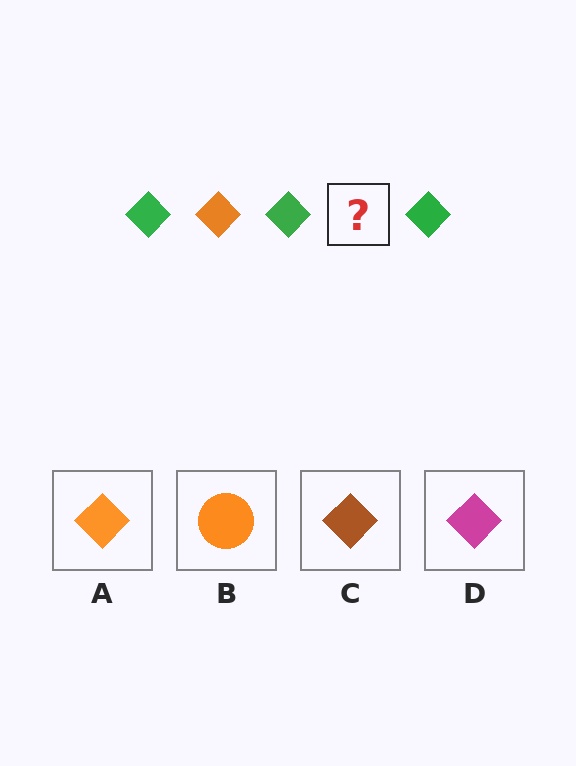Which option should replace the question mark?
Option A.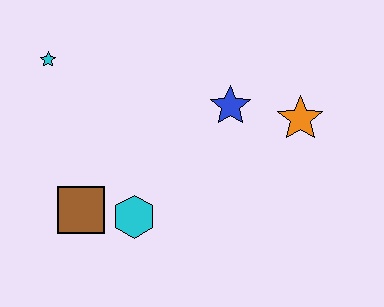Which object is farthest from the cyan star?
The orange star is farthest from the cyan star.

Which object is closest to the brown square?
The cyan hexagon is closest to the brown square.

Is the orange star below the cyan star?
Yes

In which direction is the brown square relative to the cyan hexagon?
The brown square is to the left of the cyan hexagon.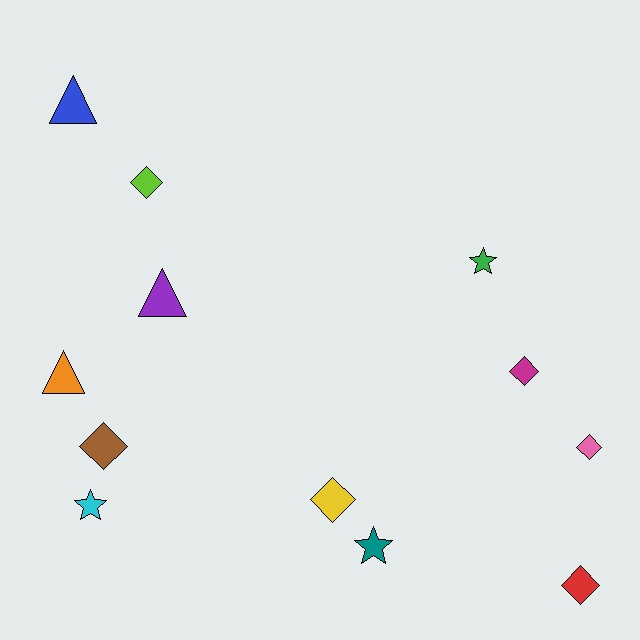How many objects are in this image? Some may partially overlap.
There are 12 objects.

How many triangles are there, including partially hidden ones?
There are 3 triangles.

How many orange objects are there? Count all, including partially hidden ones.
There is 1 orange object.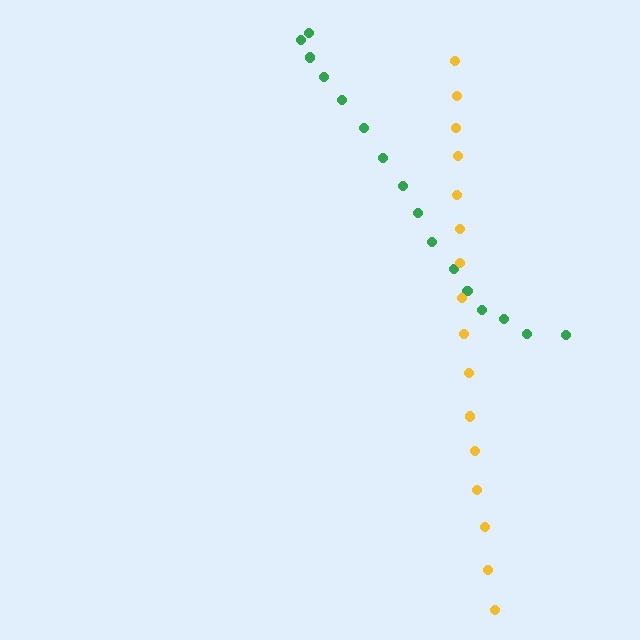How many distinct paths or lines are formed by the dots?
There are 2 distinct paths.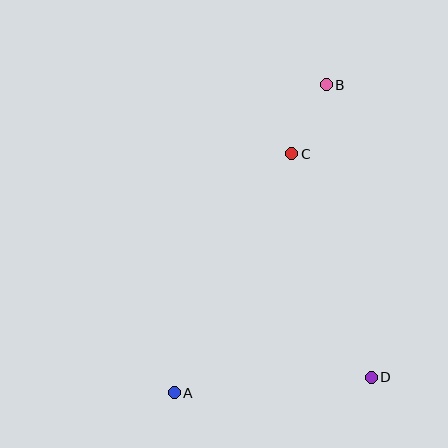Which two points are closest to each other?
Points B and C are closest to each other.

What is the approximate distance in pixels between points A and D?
The distance between A and D is approximately 197 pixels.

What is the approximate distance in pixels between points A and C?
The distance between A and C is approximately 266 pixels.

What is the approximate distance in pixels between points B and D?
The distance between B and D is approximately 296 pixels.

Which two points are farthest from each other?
Points A and B are farthest from each other.